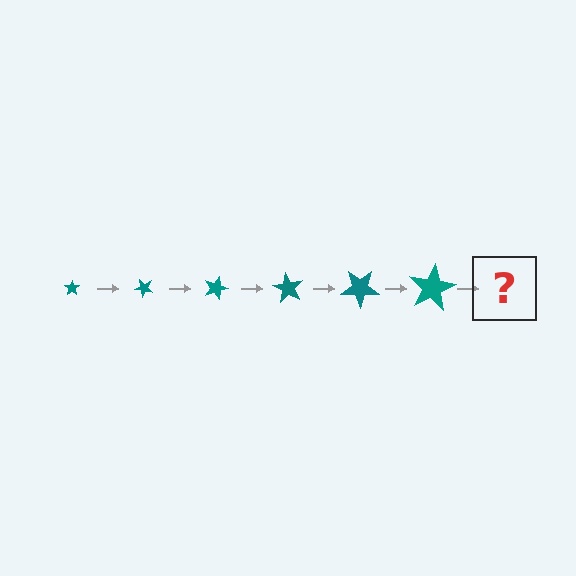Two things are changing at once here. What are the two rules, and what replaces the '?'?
The two rules are that the star grows larger each step and it rotates 45 degrees each step. The '?' should be a star, larger than the previous one and rotated 270 degrees from the start.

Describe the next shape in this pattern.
It should be a star, larger than the previous one and rotated 270 degrees from the start.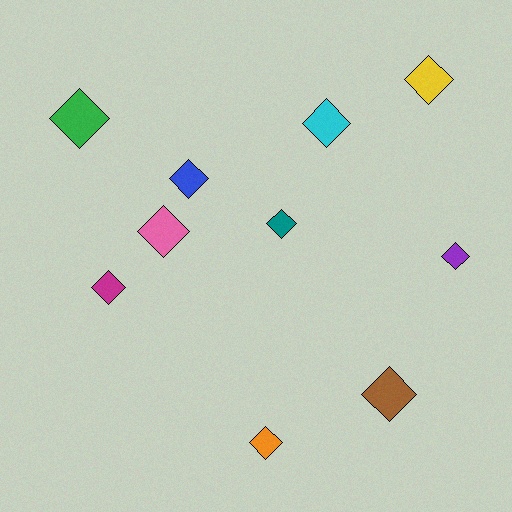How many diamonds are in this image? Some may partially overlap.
There are 10 diamonds.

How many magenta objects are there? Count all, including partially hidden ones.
There is 1 magenta object.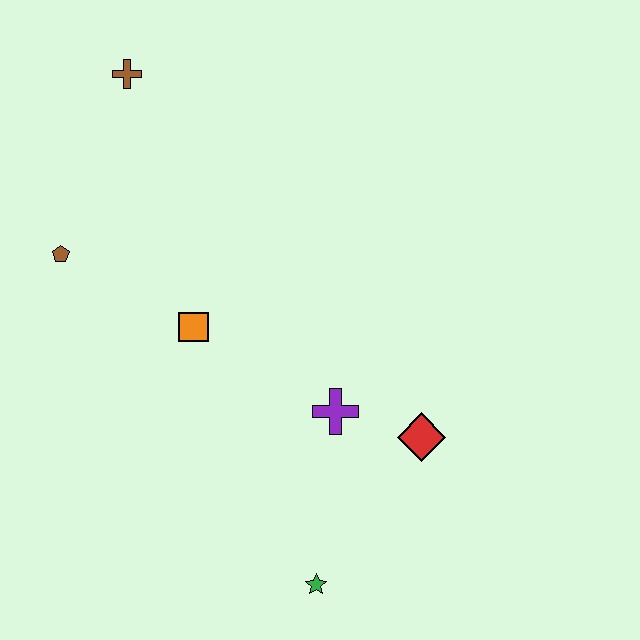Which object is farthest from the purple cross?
The brown cross is farthest from the purple cross.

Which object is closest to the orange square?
The brown pentagon is closest to the orange square.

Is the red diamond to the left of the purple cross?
No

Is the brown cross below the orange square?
No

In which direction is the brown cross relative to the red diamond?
The brown cross is above the red diamond.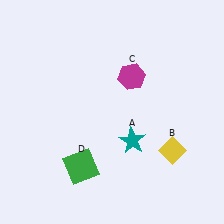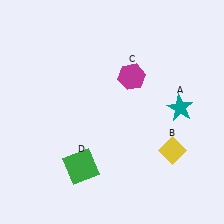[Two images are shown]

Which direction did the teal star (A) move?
The teal star (A) moved right.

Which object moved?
The teal star (A) moved right.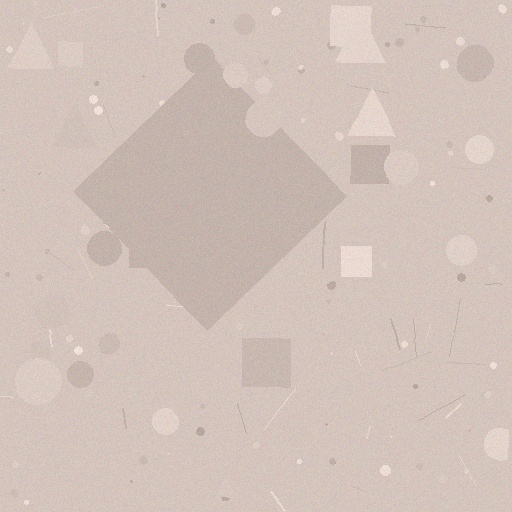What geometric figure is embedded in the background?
A diamond is embedded in the background.